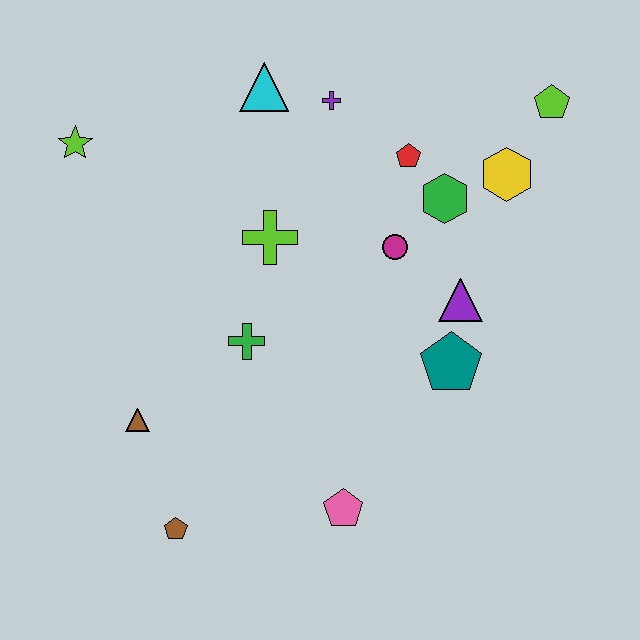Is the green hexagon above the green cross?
Yes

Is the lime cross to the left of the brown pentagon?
No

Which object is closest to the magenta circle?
The green hexagon is closest to the magenta circle.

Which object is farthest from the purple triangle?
The lime star is farthest from the purple triangle.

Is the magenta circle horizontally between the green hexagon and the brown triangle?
Yes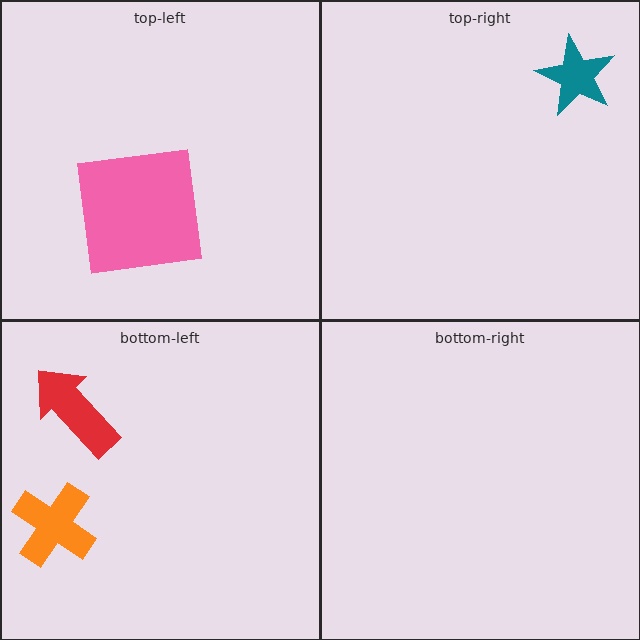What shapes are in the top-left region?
The pink square.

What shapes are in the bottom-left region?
The orange cross, the red arrow.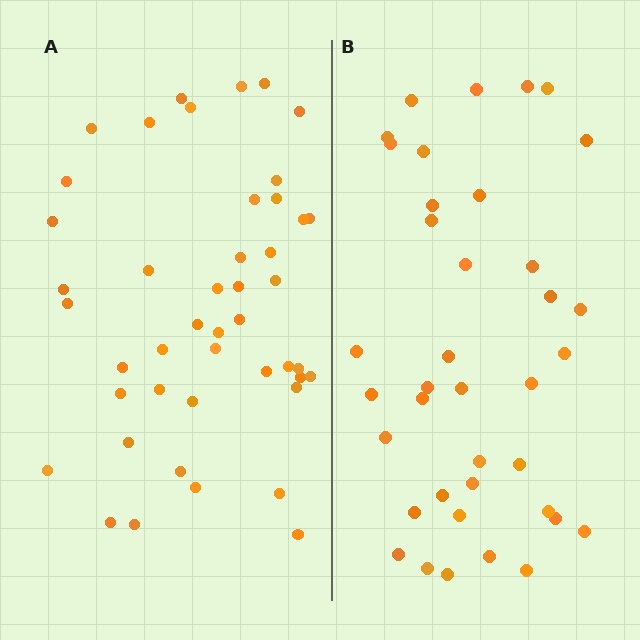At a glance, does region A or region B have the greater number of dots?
Region A (the left region) has more dots.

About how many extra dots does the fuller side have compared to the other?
Region A has roughly 8 or so more dots than region B.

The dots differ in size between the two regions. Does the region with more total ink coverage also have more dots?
No. Region B has more total ink coverage because its dots are larger, but region A actually contains more individual dots. Total area can be misleading — the number of items is what matters here.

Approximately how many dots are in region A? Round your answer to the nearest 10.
About 40 dots. (The exact count is 45, which rounds to 40.)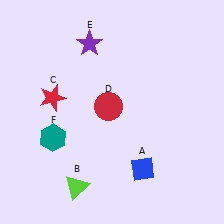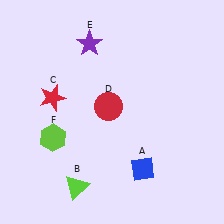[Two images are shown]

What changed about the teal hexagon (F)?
In Image 1, F is teal. In Image 2, it changed to lime.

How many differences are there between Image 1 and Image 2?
There is 1 difference between the two images.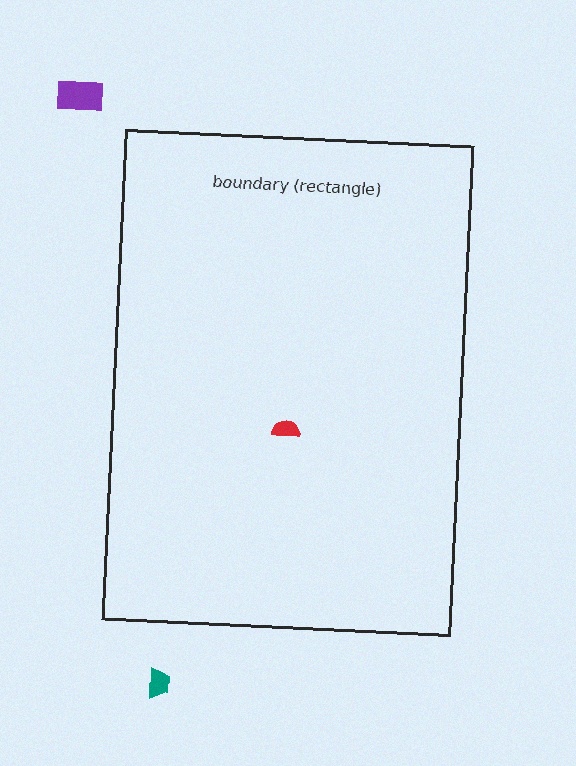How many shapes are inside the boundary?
1 inside, 2 outside.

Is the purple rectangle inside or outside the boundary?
Outside.